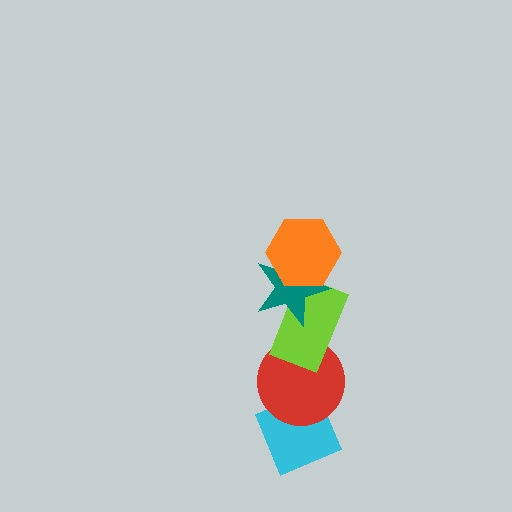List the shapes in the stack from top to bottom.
From top to bottom: the orange hexagon, the teal star, the lime rectangle, the red circle, the cyan diamond.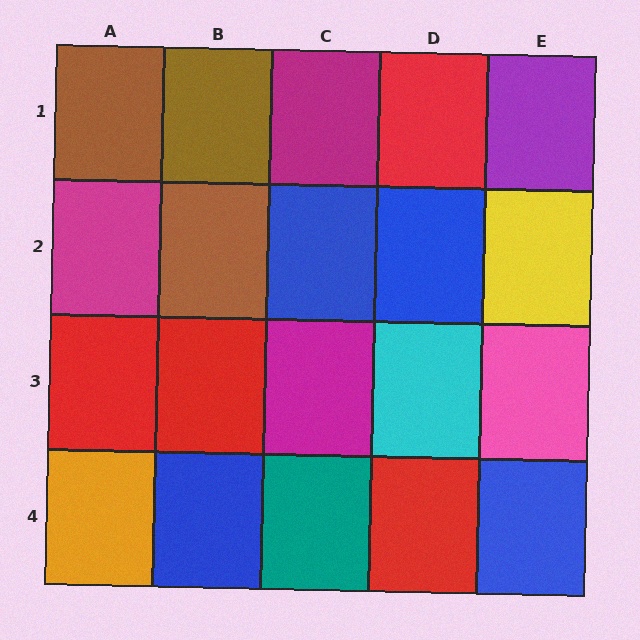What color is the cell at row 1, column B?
Brown.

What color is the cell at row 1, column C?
Magenta.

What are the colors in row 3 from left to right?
Red, red, magenta, cyan, pink.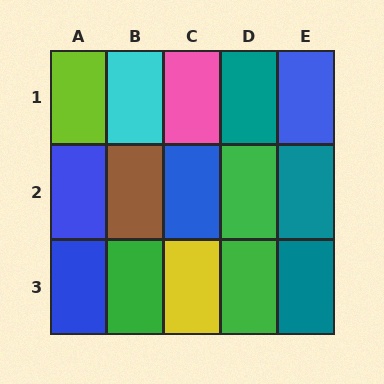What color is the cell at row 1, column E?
Blue.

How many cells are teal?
3 cells are teal.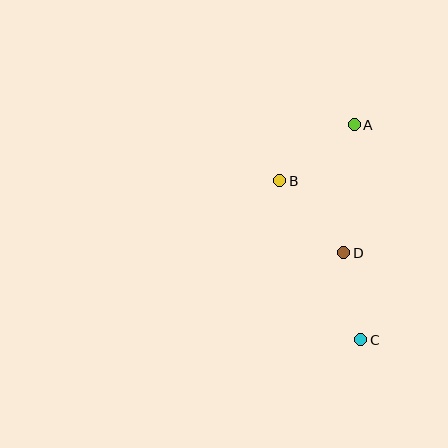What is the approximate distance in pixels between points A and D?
The distance between A and D is approximately 128 pixels.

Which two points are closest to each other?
Points C and D are closest to each other.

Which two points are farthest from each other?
Points A and C are farthest from each other.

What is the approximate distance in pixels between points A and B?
The distance between A and B is approximately 93 pixels.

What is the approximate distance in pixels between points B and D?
The distance between B and D is approximately 96 pixels.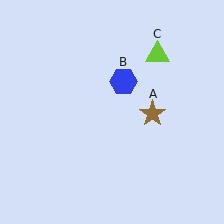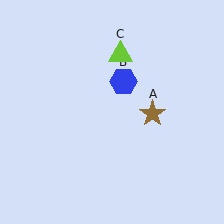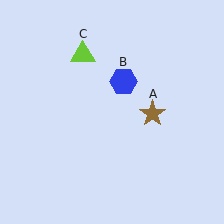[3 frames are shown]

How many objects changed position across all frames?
1 object changed position: lime triangle (object C).